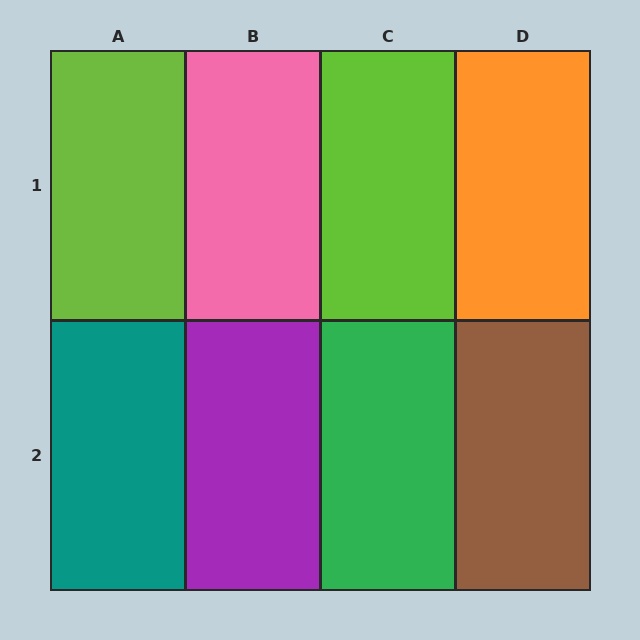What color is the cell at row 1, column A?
Lime.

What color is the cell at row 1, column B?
Pink.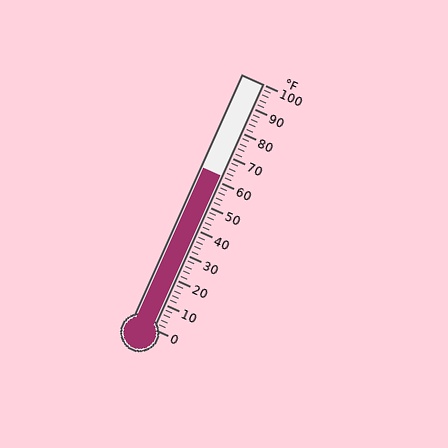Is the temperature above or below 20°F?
The temperature is above 20°F.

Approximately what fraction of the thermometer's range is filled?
The thermometer is filled to approximately 60% of its range.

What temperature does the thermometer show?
The thermometer shows approximately 62°F.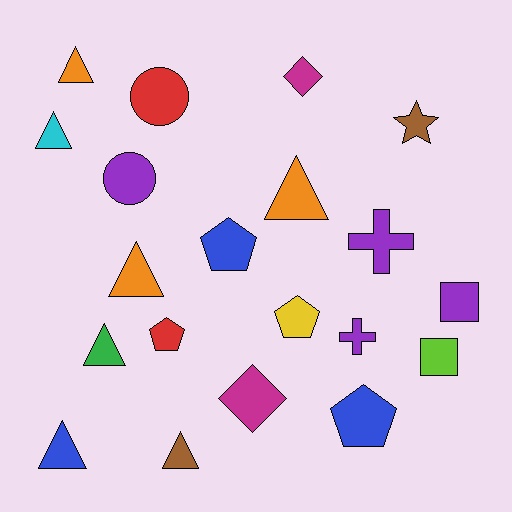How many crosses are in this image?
There are 2 crosses.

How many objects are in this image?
There are 20 objects.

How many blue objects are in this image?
There are 3 blue objects.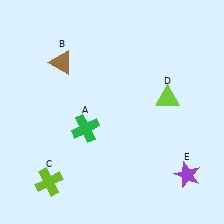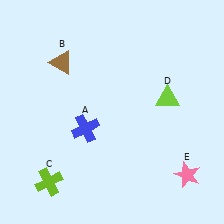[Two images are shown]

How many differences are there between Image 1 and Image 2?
There are 2 differences between the two images.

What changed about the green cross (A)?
In Image 1, A is green. In Image 2, it changed to blue.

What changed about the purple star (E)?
In Image 1, E is purple. In Image 2, it changed to pink.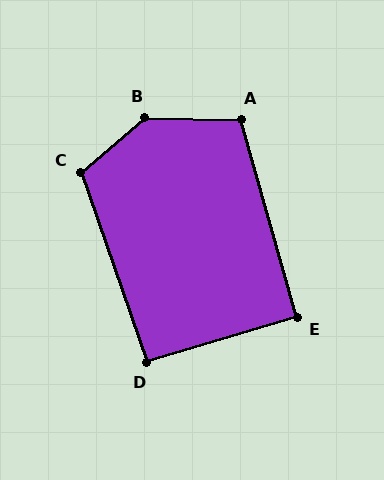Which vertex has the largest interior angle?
B, at approximately 139 degrees.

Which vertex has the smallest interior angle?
E, at approximately 91 degrees.